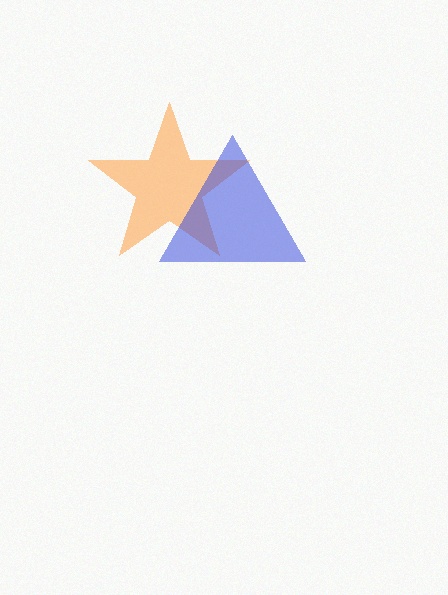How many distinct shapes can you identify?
There are 2 distinct shapes: an orange star, a blue triangle.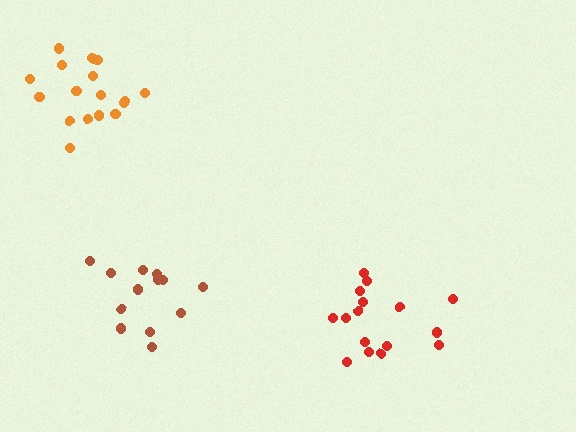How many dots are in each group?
Group 1: 13 dots, Group 2: 16 dots, Group 3: 18 dots (47 total).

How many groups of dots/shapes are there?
There are 3 groups.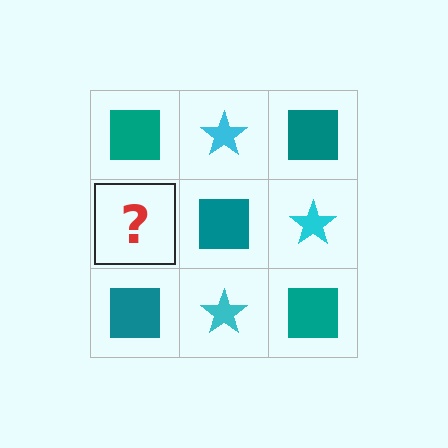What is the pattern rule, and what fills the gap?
The rule is that it alternates teal square and cyan star in a checkerboard pattern. The gap should be filled with a cyan star.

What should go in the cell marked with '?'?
The missing cell should contain a cyan star.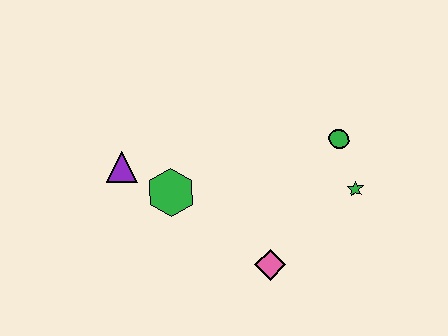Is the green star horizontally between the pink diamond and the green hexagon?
No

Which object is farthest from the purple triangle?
The green star is farthest from the purple triangle.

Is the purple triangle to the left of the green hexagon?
Yes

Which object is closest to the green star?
The green circle is closest to the green star.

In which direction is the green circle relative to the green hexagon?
The green circle is to the right of the green hexagon.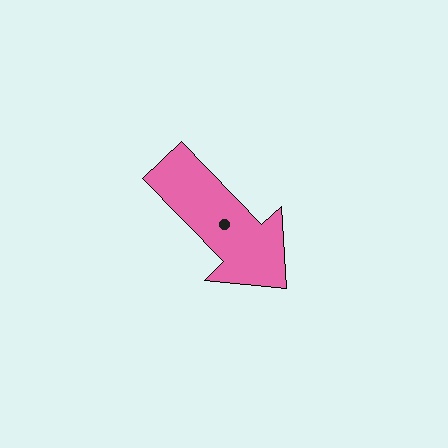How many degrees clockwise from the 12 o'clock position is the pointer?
Approximately 136 degrees.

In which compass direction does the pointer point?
Southeast.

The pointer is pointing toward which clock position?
Roughly 5 o'clock.